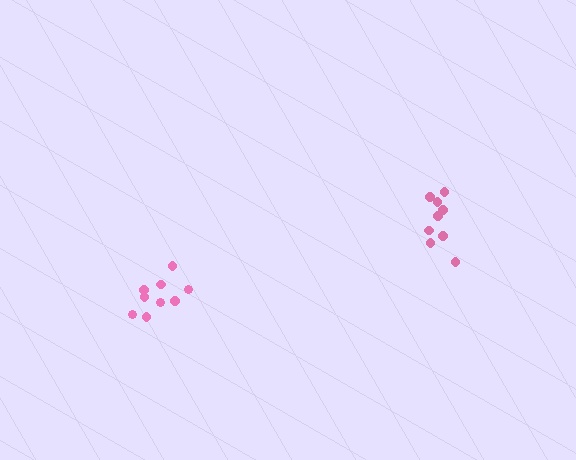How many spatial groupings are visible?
There are 2 spatial groupings.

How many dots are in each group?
Group 1: 9 dots, Group 2: 9 dots (18 total).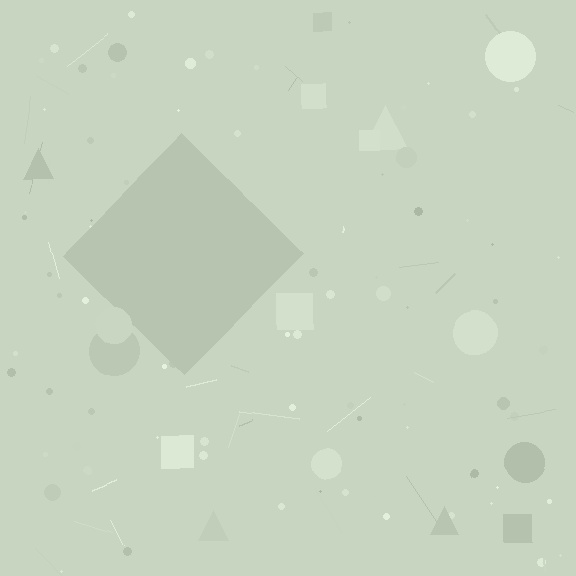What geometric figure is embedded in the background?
A diamond is embedded in the background.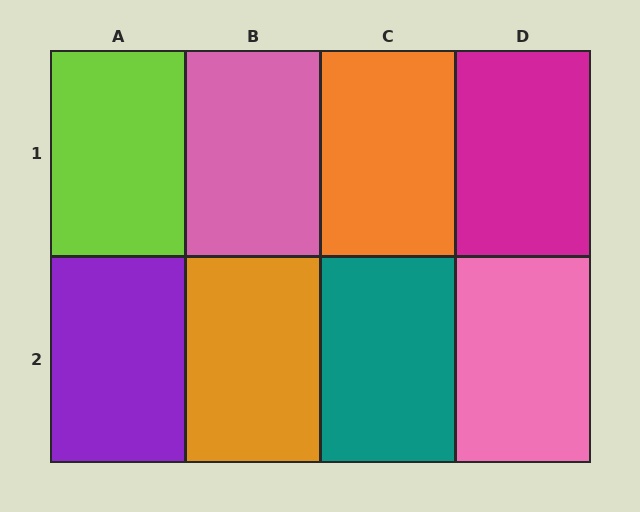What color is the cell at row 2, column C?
Teal.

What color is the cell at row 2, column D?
Pink.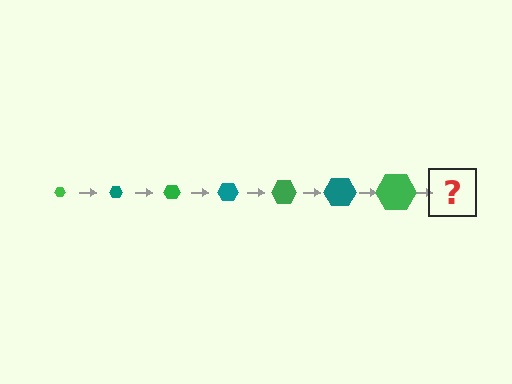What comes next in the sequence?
The next element should be a teal hexagon, larger than the previous one.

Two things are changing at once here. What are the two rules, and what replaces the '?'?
The two rules are that the hexagon grows larger each step and the color cycles through green and teal. The '?' should be a teal hexagon, larger than the previous one.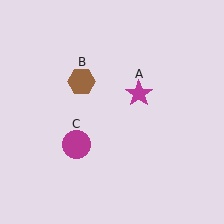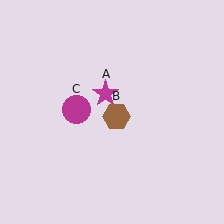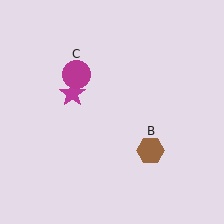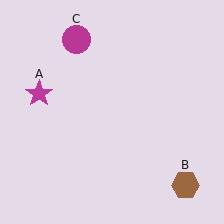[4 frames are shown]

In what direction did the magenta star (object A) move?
The magenta star (object A) moved left.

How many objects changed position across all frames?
3 objects changed position: magenta star (object A), brown hexagon (object B), magenta circle (object C).